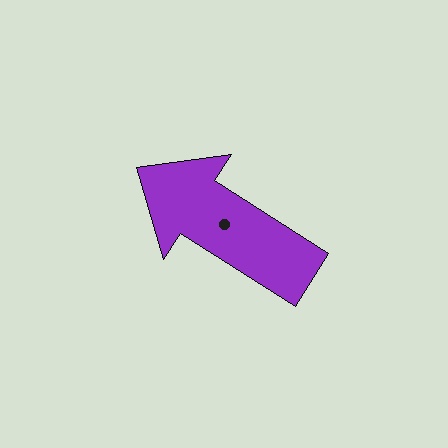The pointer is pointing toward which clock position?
Roughly 10 o'clock.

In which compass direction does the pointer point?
Northwest.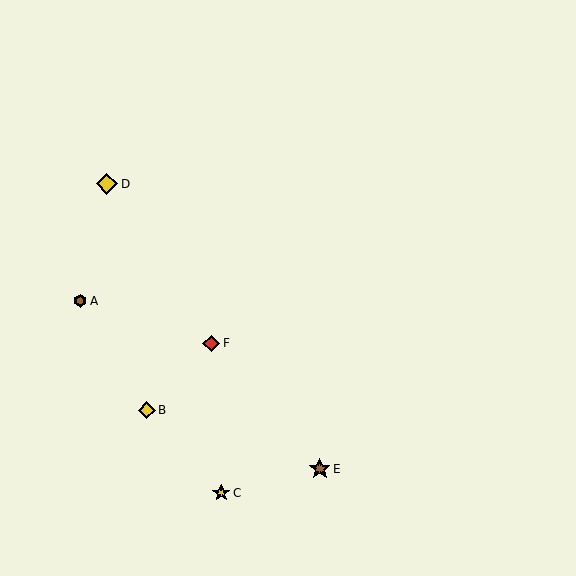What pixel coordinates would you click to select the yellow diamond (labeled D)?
Click at (107, 184) to select the yellow diamond D.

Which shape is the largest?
The yellow diamond (labeled D) is the largest.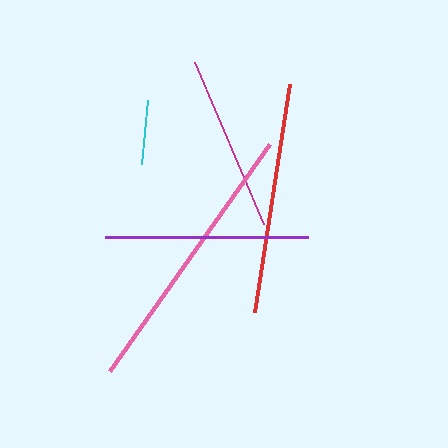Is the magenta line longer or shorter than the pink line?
The pink line is longer than the magenta line.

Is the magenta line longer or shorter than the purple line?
The purple line is longer than the magenta line.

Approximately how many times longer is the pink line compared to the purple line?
The pink line is approximately 1.4 times the length of the purple line.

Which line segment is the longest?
The pink line is the longest at approximately 278 pixels.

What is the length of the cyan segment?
The cyan segment is approximately 64 pixels long.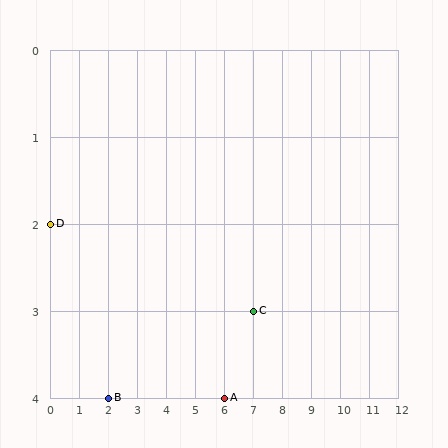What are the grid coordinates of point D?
Point D is at grid coordinates (0, 2).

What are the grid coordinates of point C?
Point C is at grid coordinates (7, 3).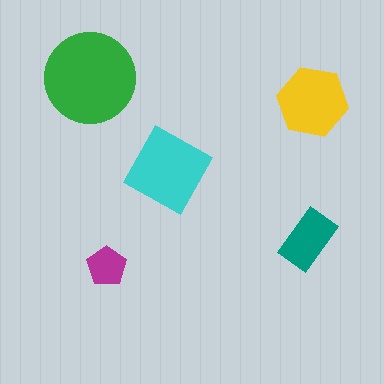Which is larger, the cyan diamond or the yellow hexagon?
The cyan diamond.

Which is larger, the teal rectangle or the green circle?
The green circle.